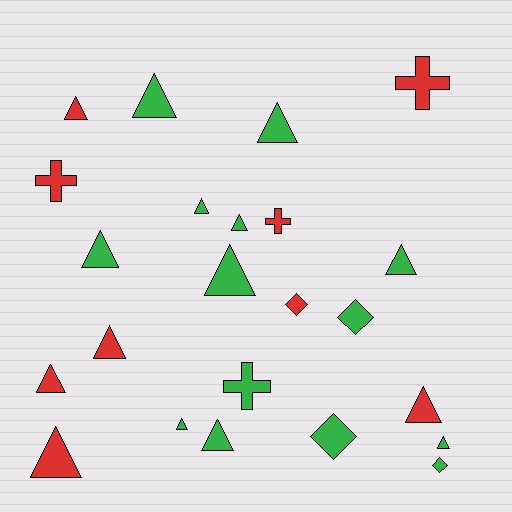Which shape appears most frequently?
Triangle, with 15 objects.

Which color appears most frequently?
Green, with 14 objects.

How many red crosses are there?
There are 3 red crosses.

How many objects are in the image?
There are 23 objects.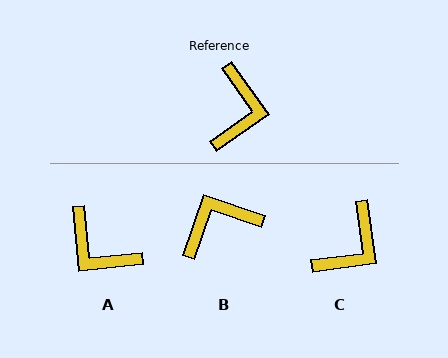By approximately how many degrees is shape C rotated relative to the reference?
Approximately 28 degrees clockwise.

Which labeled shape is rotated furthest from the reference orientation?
B, about 126 degrees away.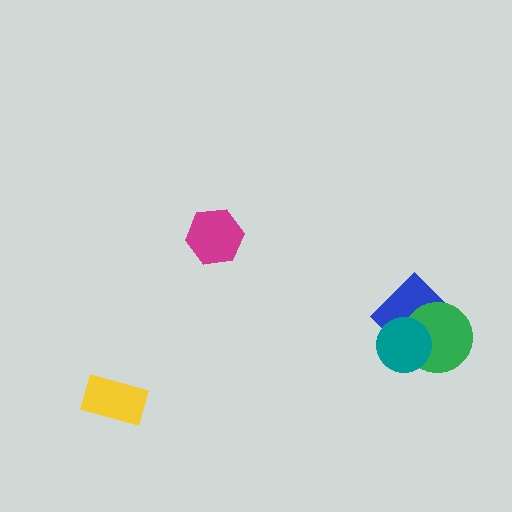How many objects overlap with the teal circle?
2 objects overlap with the teal circle.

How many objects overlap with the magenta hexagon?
0 objects overlap with the magenta hexagon.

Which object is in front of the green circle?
The teal circle is in front of the green circle.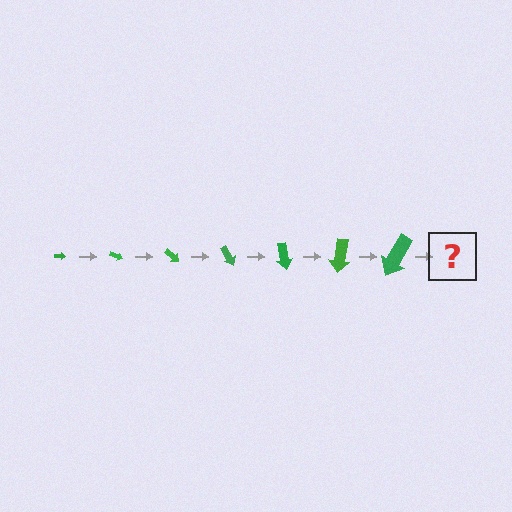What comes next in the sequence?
The next element should be an arrow, larger than the previous one and rotated 140 degrees from the start.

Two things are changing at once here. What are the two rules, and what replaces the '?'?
The two rules are that the arrow grows larger each step and it rotates 20 degrees each step. The '?' should be an arrow, larger than the previous one and rotated 140 degrees from the start.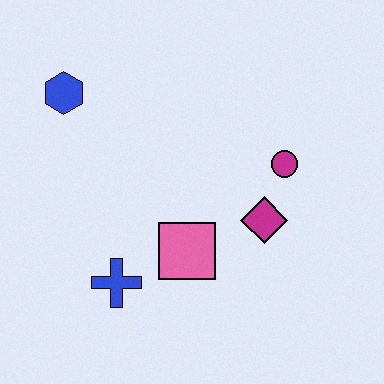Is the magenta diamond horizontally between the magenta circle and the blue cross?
Yes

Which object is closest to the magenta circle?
The magenta diamond is closest to the magenta circle.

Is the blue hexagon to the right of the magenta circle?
No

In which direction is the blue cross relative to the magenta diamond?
The blue cross is to the left of the magenta diamond.